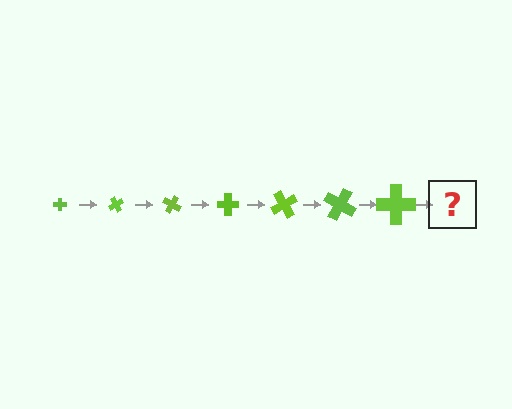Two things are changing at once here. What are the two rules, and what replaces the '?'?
The two rules are that the cross grows larger each step and it rotates 60 degrees each step. The '?' should be a cross, larger than the previous one and rotated 420 degrees from the start.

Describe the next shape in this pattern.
It should be a cross, larger than the previous one and rotated 420 degrees from the start.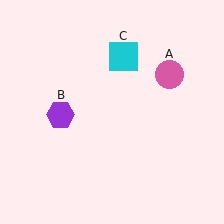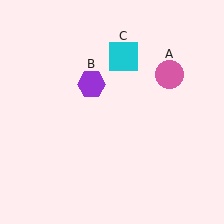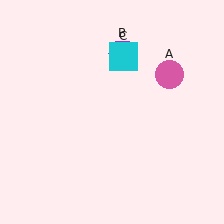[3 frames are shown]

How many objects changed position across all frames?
1 object changed position: purple hexagon (object B).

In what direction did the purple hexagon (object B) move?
The purple hexagon (object B) moved up and to the right.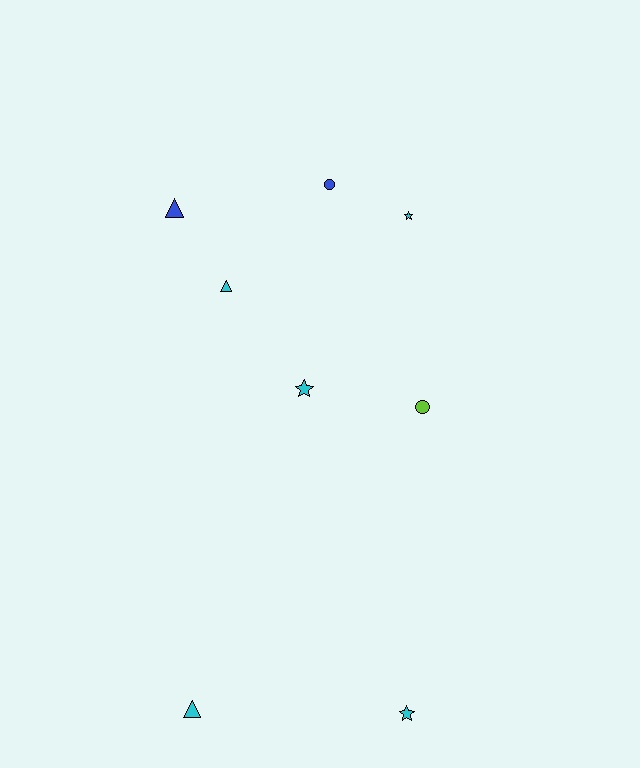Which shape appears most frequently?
Star, with 3 objects.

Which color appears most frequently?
Cyan, with 5 objects.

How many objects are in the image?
There are 8 objects.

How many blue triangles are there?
There is 1 blue triangle.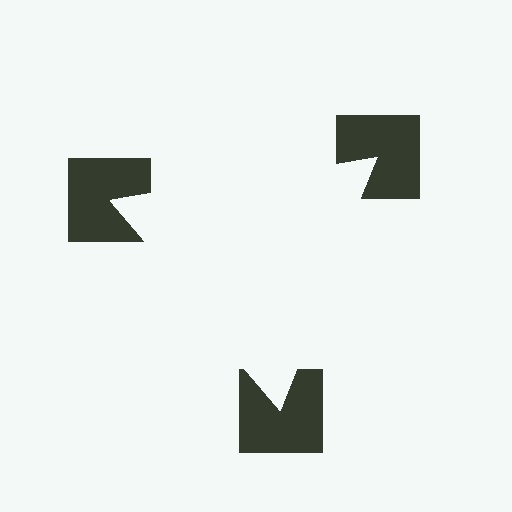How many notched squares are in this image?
There are 3 — one at each vertex of the illusory triangle.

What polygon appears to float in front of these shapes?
An illusory triangle — its edges are inferred from the aligned wedge cuts in the notched squares, not physically drawn.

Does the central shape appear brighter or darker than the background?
It typically appears slightly brighter than the background, even though no actual brightness change is drawn.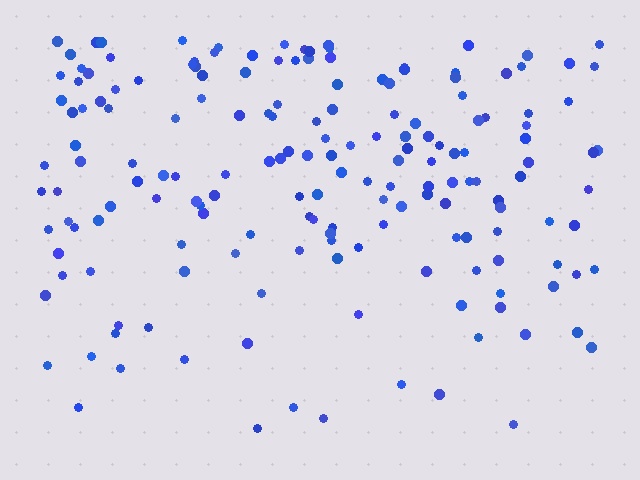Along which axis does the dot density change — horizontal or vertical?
Vertical.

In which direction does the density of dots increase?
From bottom to top, with the top side densest.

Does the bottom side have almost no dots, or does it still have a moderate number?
Still a moderate number, just noticeably fewer than the top.